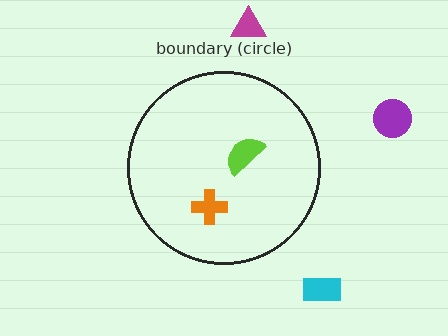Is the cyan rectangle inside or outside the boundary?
Outside.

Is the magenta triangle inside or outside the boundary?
Outside.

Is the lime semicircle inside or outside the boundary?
Inside.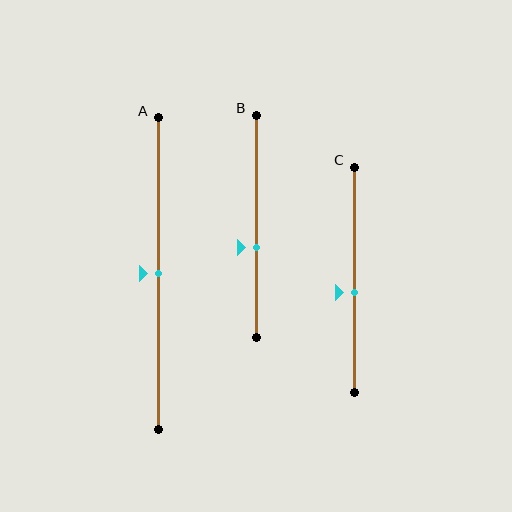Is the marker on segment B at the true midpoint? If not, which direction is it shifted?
No, the marker on segment B is shifted downward by about 10% of the segment length.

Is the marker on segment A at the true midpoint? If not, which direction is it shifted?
Yes, the marker on segment A is at the true midpoint.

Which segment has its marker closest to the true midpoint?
Segment A has its marker closest to the true midpoint.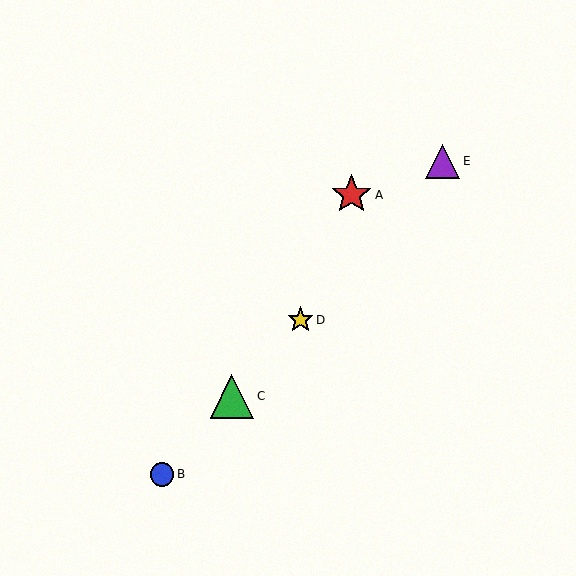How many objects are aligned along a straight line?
4 objects (B, C, D, E) are aligned along a straight line.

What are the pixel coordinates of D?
Object D is at (300, 320).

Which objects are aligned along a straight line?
Objects B, C, D, E are aligned along a straight line.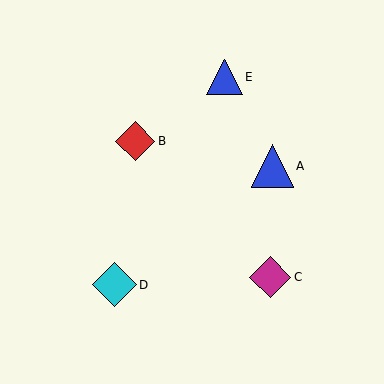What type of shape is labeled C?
Shape C is a magenta diamond.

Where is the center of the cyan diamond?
The center of the cyan diamond is at (114, 285).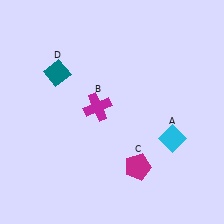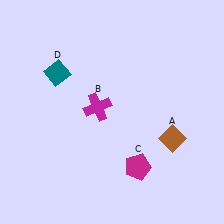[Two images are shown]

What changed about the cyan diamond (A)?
In Image 1, A is cyan. In Image 2, it changed to brown.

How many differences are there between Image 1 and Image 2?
There is 1 difference between the two images.